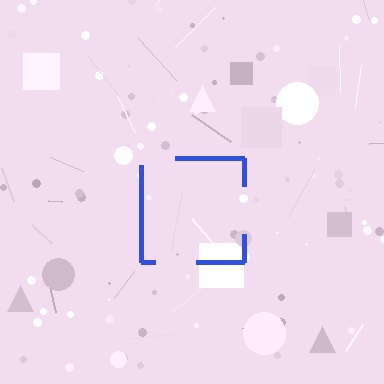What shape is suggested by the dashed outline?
The dashed outline suggests a square.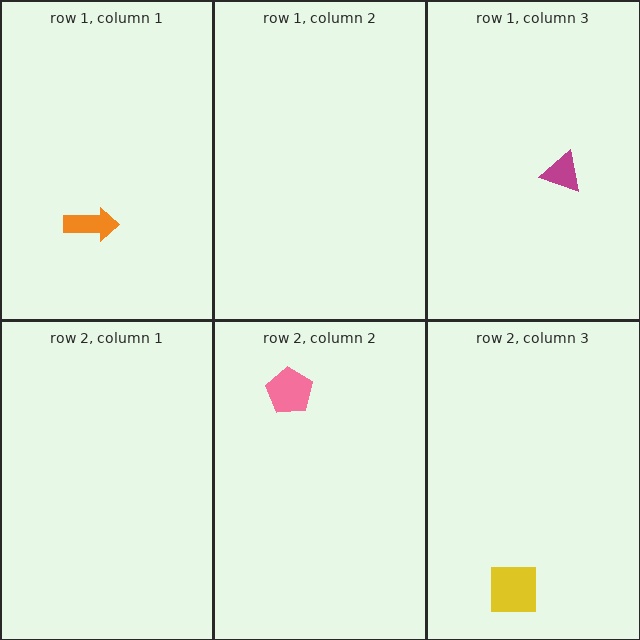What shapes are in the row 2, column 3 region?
The yellow square.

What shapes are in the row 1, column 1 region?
The orange arrow.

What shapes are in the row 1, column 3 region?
The magenta triangle.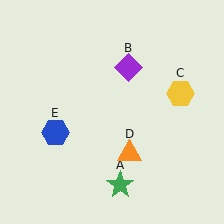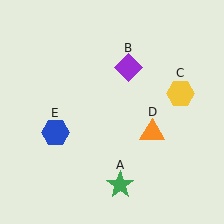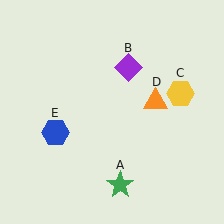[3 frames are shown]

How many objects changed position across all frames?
1 object changed position: orange triangle (object D).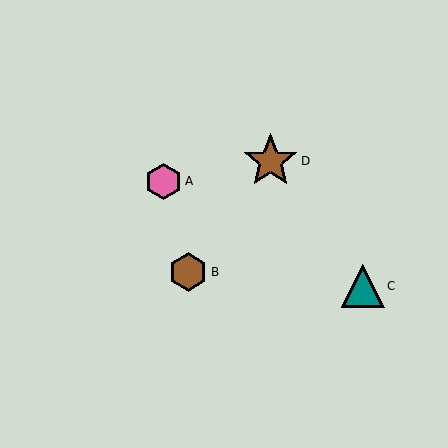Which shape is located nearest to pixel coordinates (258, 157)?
The brown star (labeled D) at (270, 161) is nearest to that location.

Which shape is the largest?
The brown star (labeled D) is the largest.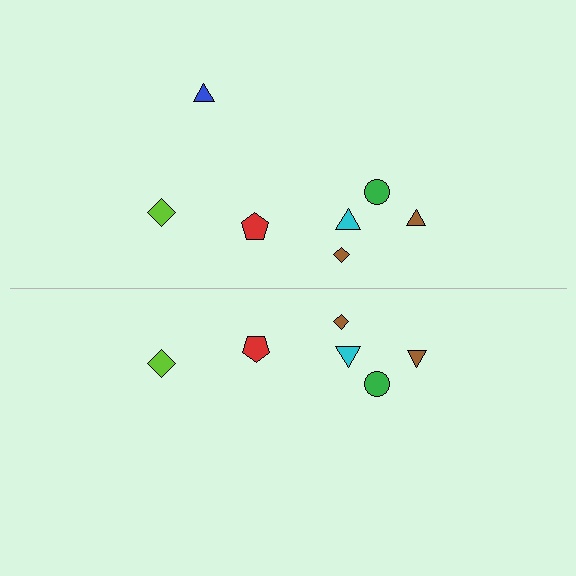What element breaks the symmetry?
A blue triangle is missing from the bottom side.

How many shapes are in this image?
There are 13 shapes in this image.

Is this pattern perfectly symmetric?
No, the pattern is not perfectly symmetric. A blue triangle is missing from the bottom side.